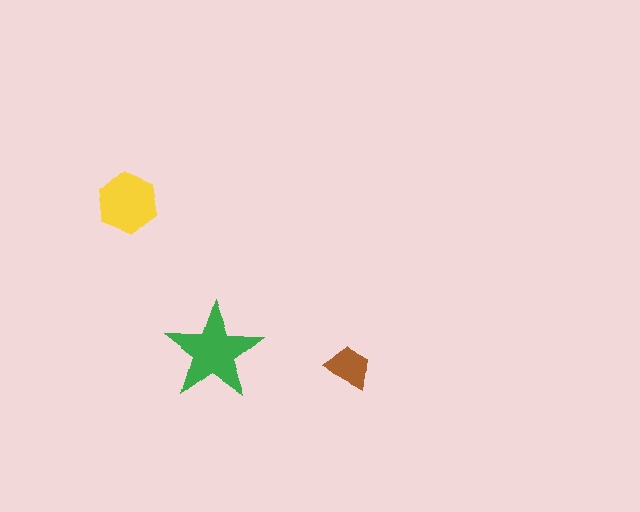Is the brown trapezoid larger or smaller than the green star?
Smaller.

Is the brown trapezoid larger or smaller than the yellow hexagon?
Smaller.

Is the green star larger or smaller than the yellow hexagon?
Larger.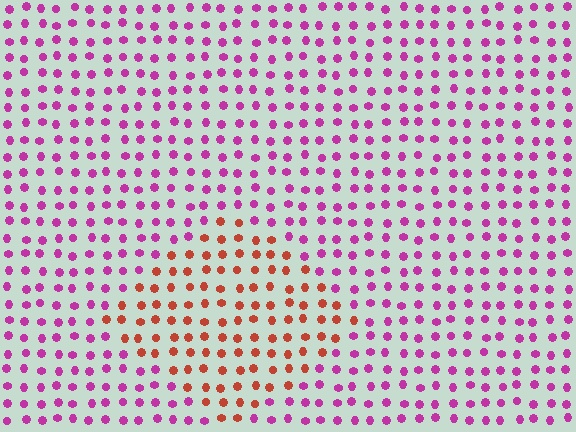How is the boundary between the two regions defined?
The boundary is defined purely by a slight shift in hue (about 54 degrees). Spacing, size, and orientation are identical on both sides.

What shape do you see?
I see a diamond.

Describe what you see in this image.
The image is filled with small magenta elements in a uniform arrangement. A diamond-shaped region is visible where the elements are tinted to a slightly different hue, forming a subtle color boundary.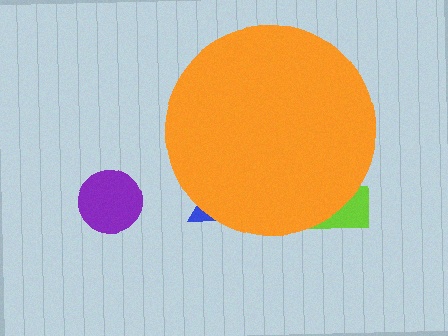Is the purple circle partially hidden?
No, the purple circle is fully visible.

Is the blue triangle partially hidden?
Yes, the blue triangle is partially hidden behind the orange circle.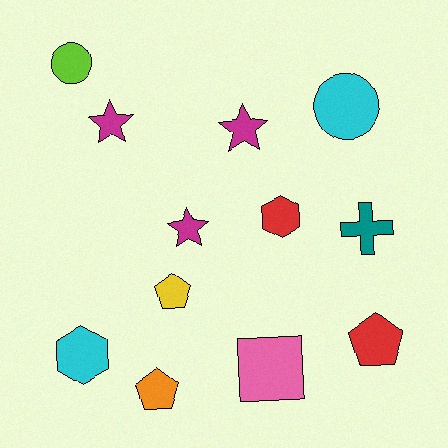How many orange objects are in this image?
There is 1 orange object.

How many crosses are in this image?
There is 1 cross.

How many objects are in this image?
There are 12 objects.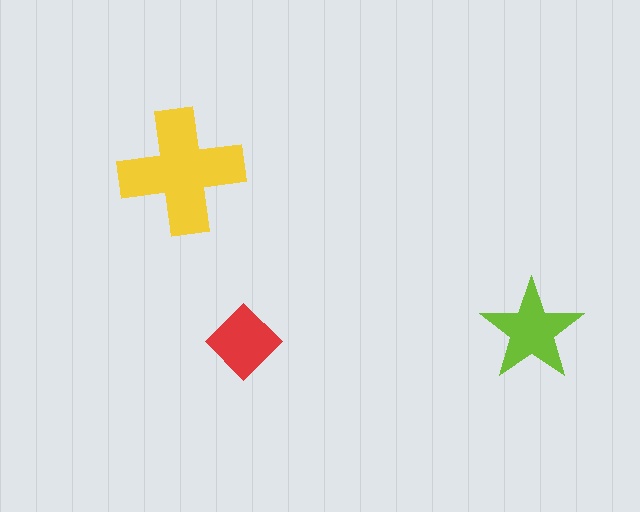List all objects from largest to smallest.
The yellow cross, the lime star, the red diamond.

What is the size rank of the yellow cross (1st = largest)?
1st.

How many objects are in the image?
There are 3 objects in the image.